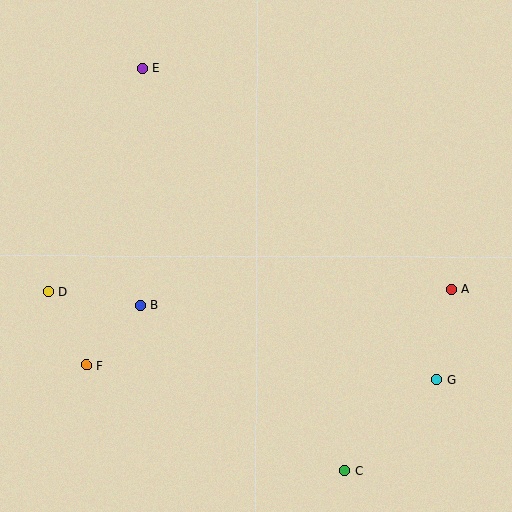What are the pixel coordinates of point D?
Point D is at (48, 292).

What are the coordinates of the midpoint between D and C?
The midpoint between D and C is at (197, 382).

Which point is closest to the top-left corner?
Point E is closest to the top-left corner.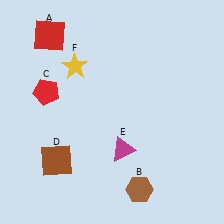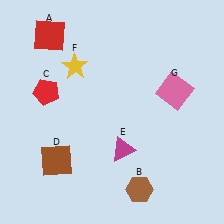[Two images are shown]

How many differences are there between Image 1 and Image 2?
There is 1 difference between the two images.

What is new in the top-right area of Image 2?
A pink square (G) was added in the top-right area of Image 2.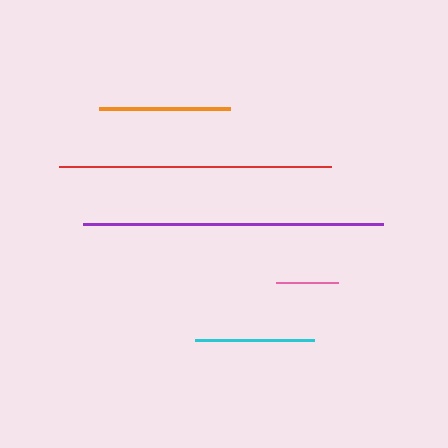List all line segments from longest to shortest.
From longest to shortest: purple, red, orange, cyan, pink.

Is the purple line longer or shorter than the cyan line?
The purple line is longer than the cyan line.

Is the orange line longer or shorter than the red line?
The red line is longer than the orange line.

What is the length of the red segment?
The red segment is approximately 272 pixels long.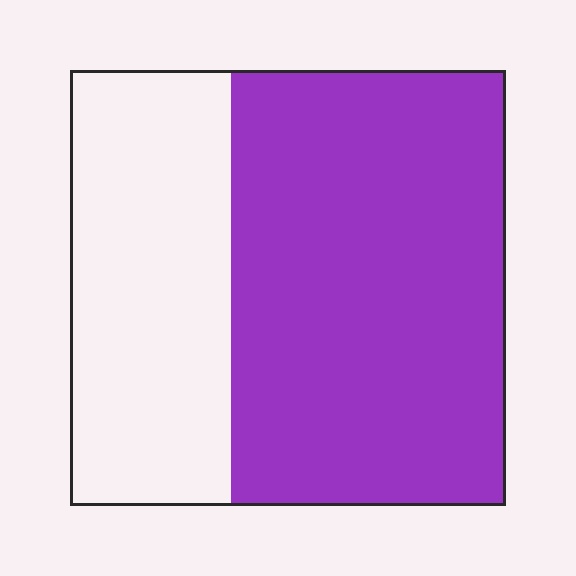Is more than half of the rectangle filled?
Yes.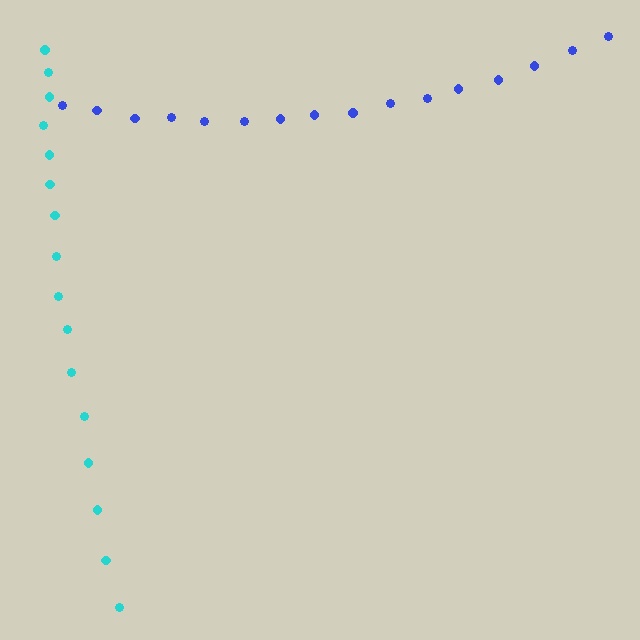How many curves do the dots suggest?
There are 2 distinct paths.